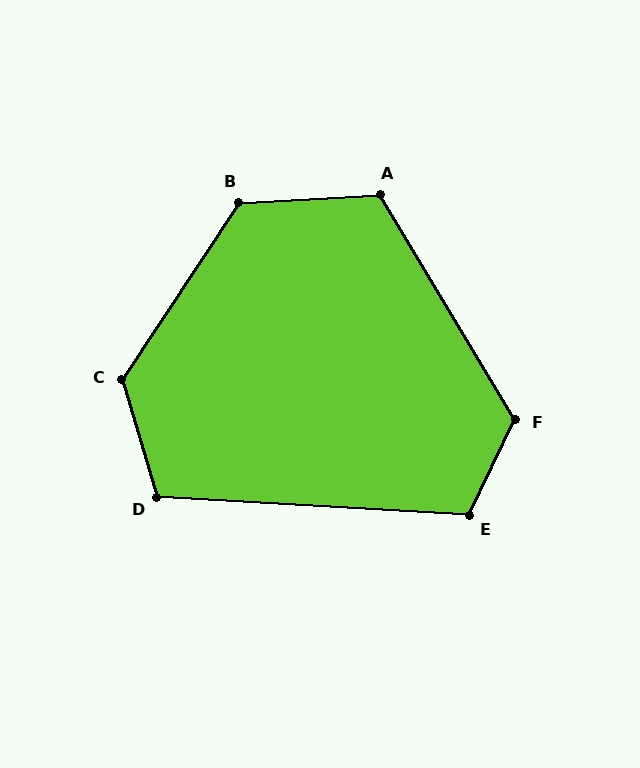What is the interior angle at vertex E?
Approximately 112 degrees (obtuse).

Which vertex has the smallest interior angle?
D, at approximately 110 degrees.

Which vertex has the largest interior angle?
C, at approximately 130 degrees.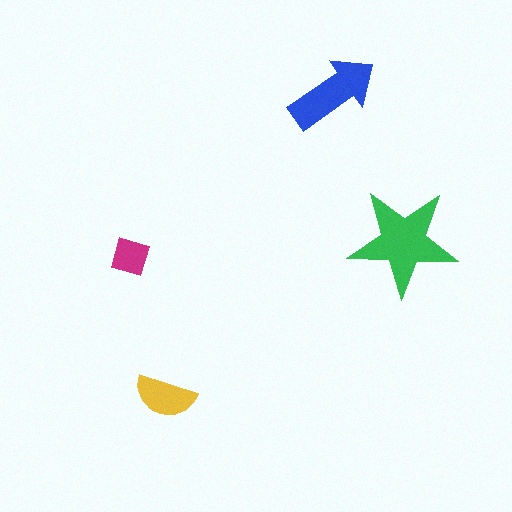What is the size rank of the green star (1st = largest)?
1st.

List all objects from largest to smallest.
The green star, the blue arrow, the yellow semicircle, the magenta diamond.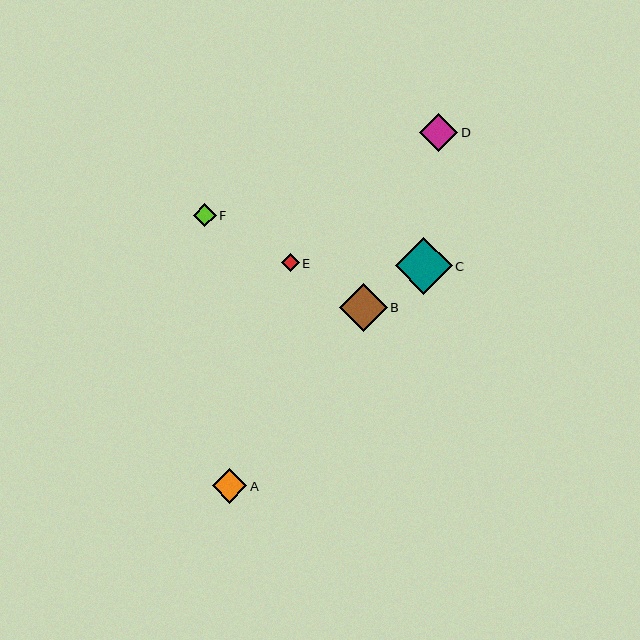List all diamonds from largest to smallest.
From largest to smallest: C, B, D, A, F, E.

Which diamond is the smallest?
Diamond E is the smallest with a size of approximately 18 pixels.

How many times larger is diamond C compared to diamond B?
Diamond C is approximately 1.2 times the size of diamond B.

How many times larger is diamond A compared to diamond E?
Diamond A is approximately 2.0 times the size of diamond E.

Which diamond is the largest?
Diamond C is the largest with a size of approximately 57 pixels.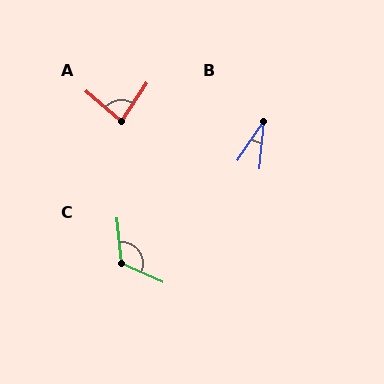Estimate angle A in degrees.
Approximately 83 degrees.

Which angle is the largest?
C, at approximately 119 degrees.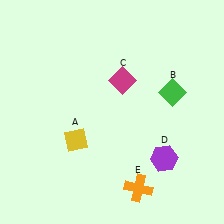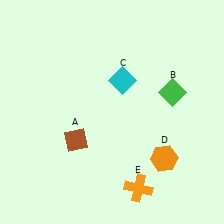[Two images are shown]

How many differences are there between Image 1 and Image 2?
There are 3 differences between the two images.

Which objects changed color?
A changed from yellow to brown. C changed from magenta to cyan. D changed from purple to orange.